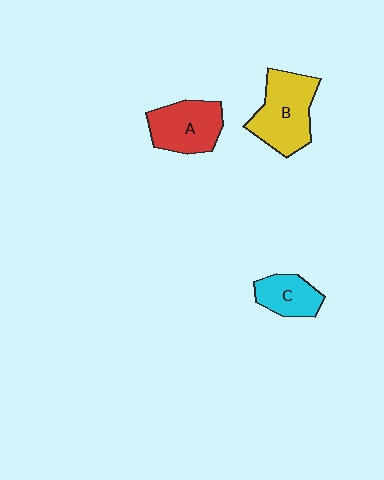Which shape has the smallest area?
Shape C (cyan).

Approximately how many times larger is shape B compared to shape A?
Approximately 1.2 times.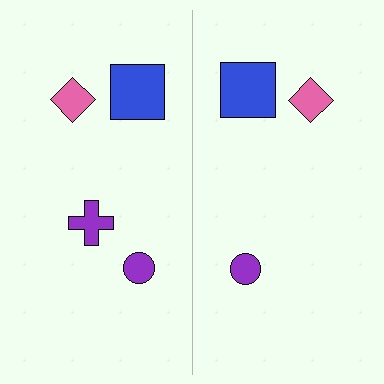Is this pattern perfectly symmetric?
No, the pattern is not perfectly symmetric. A purple cross is missing from the right side.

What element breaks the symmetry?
A purple cross is missing from the right side.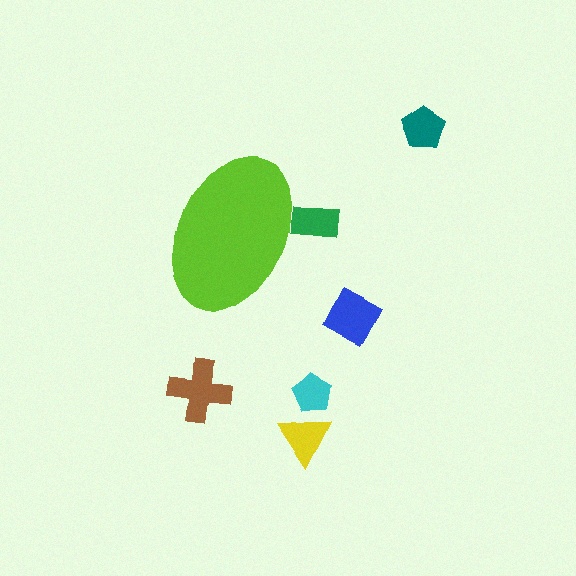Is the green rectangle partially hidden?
Yes, the green rectangle is partially hidden behind the lime ellipse.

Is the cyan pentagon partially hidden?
No, the cyan pentagon is fully visible.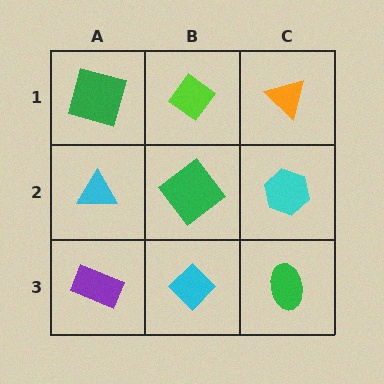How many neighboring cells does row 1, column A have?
2.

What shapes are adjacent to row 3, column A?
A cyan triangle (row 2, column A), a cyan diamond (row 3, column B).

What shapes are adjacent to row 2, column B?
A lime diamond (row 1, column B), a cyan diamond (row 3, column B), a cyan triangle (row 2, column A), a cyan hexagon (row 2, column C).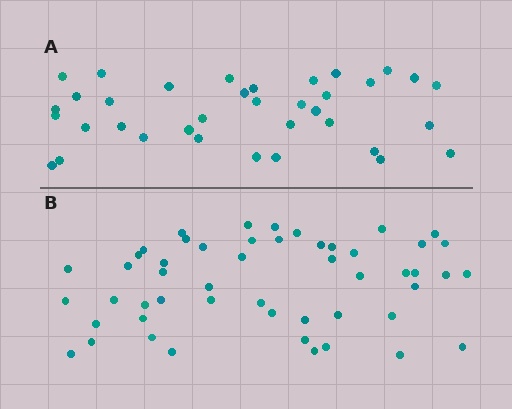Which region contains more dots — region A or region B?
Region B (the bottom region) has more dots.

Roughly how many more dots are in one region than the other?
Region B has approximately 15 more dots than region A.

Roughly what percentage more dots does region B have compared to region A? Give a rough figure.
About 40% more.